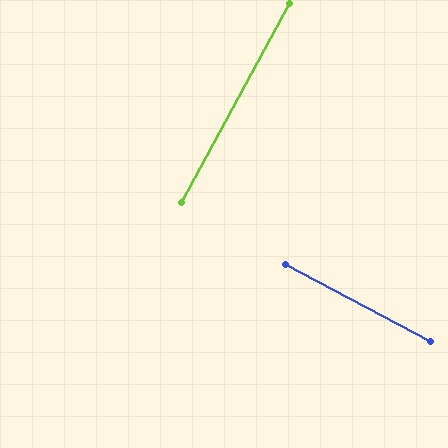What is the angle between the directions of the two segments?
Approximately 89 degrees.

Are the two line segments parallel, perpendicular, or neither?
Perpendicular — they meet at approximately 89°.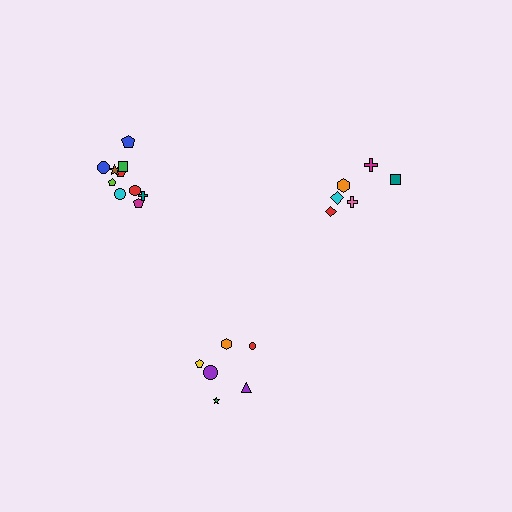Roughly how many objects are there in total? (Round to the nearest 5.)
Roughly 20 objects in total.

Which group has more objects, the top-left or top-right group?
The top-left group.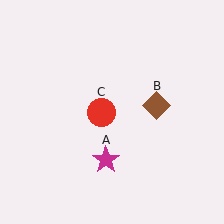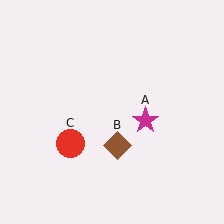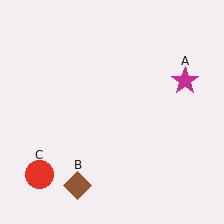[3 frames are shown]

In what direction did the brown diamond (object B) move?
The brown diamond (object B) moved down and to the left.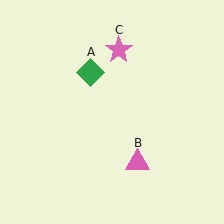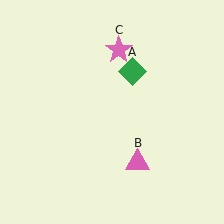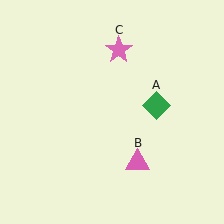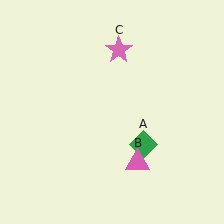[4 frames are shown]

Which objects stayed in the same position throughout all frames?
Pink triangle (object B) and pink star (object C) remained stationary.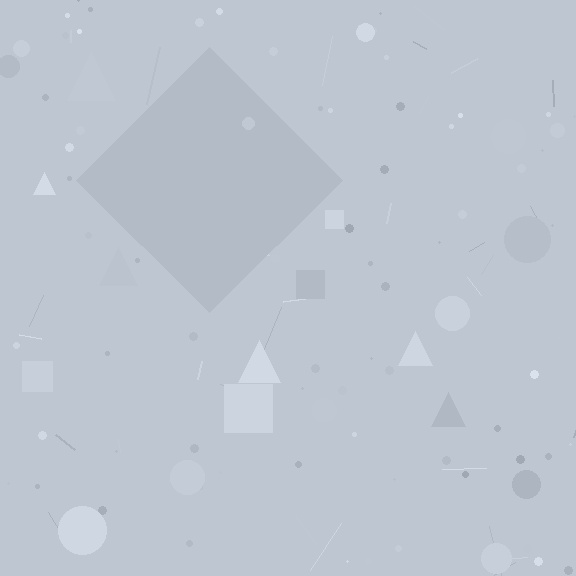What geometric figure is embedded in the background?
A diamond is embedded in the background.